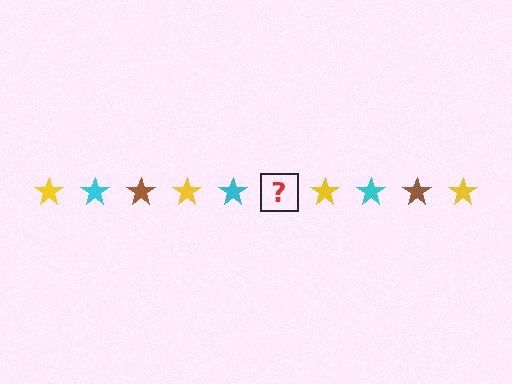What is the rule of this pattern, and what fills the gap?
The rule is that the pattern cycles through yellow, cyan, brown stars. The gap should be filled with a brown star.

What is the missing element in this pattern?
The missing element is a brown star.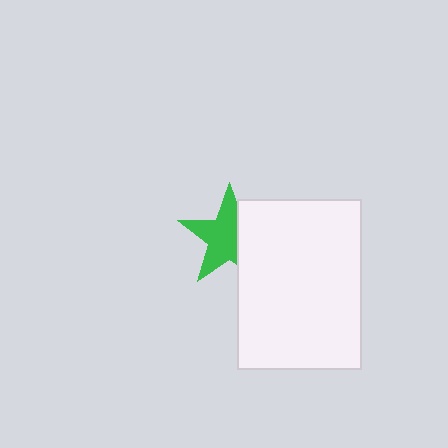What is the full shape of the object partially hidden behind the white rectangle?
The partially hidden object is a green star.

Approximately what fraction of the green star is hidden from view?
Roughly 35% of the green star is hidden behind the white rectangle.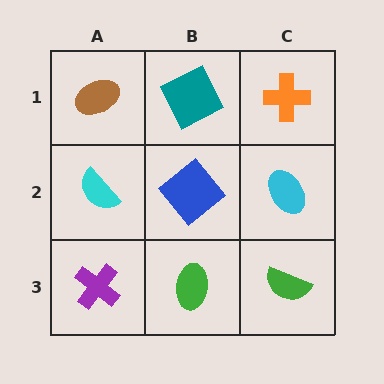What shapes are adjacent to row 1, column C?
A cyan ellipse (row 2, column C), a teal square (row 1, column B).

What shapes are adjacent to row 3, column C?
A cyan ellipse (row 2, column C), a green ellipse (row 3, column B).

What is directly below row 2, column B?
A green ellipse.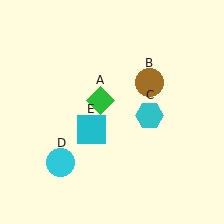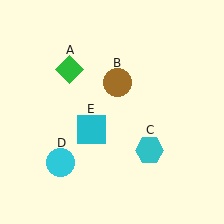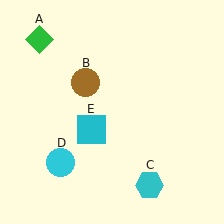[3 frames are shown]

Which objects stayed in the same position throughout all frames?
Cyan circle (object D) and cyan square (object E) remained stationary.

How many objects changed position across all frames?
3 objects changed position: green diamond (object A), brown circle (object B), cyan hexagon (object C).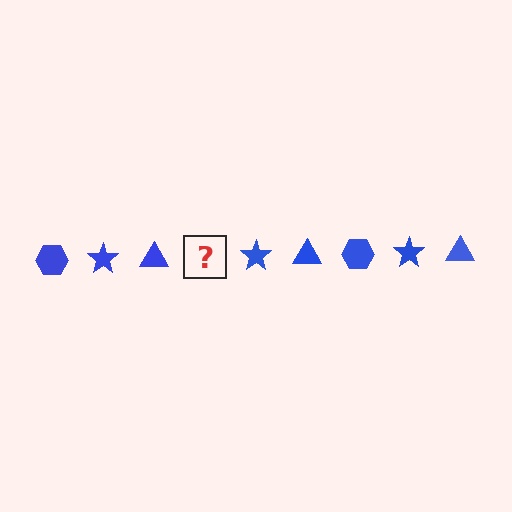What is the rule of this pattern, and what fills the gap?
The rule is that the pattern cycles through hexagon, star, triangle shapes in blue. The gap should be filled with a blue hexagon.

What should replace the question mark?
The question mark should be replaced with a blue hexagon.